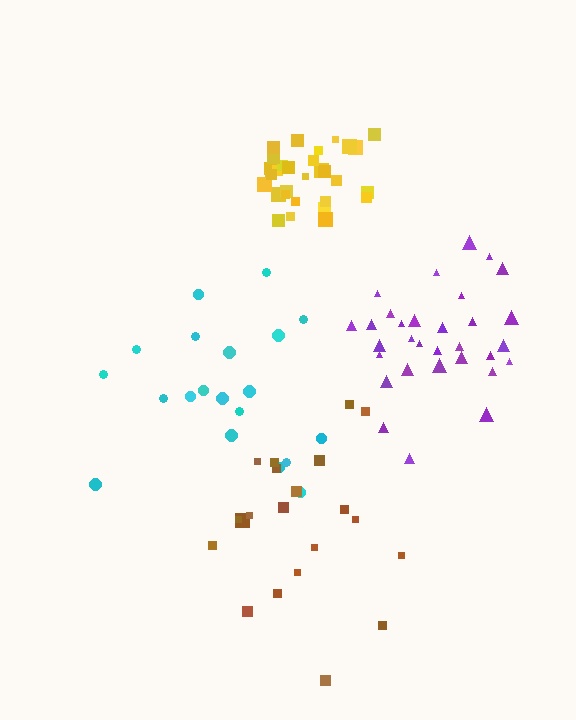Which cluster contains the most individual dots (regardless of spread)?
Yellow (32).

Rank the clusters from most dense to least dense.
yellow, purple, cyan, brown.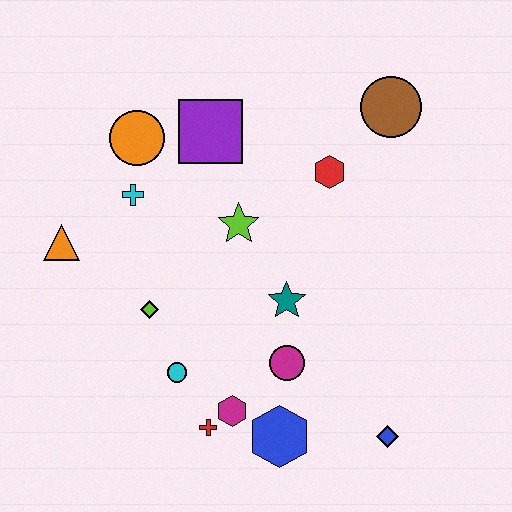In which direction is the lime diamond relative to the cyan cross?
The lime diamond is below the cyan cross.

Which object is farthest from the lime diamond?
The brown circle is farthest from the lime diamond.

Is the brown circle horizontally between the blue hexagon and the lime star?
No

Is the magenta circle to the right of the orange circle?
Yes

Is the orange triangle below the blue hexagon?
No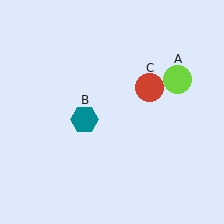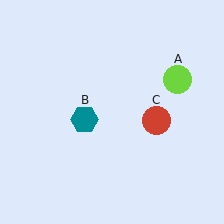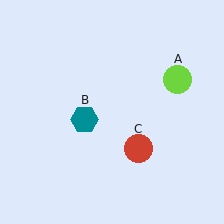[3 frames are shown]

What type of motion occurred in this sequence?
The red circle (object C) rotated clockwise around the center of the scene.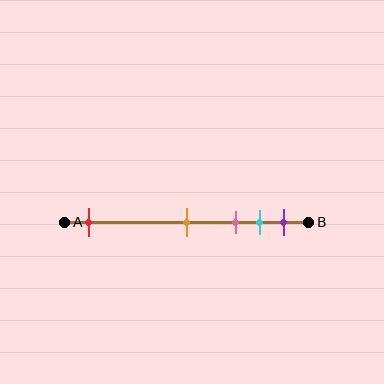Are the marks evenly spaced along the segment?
No, the marks are not evenly spaced.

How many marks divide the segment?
There are 5 marks dividing the segment.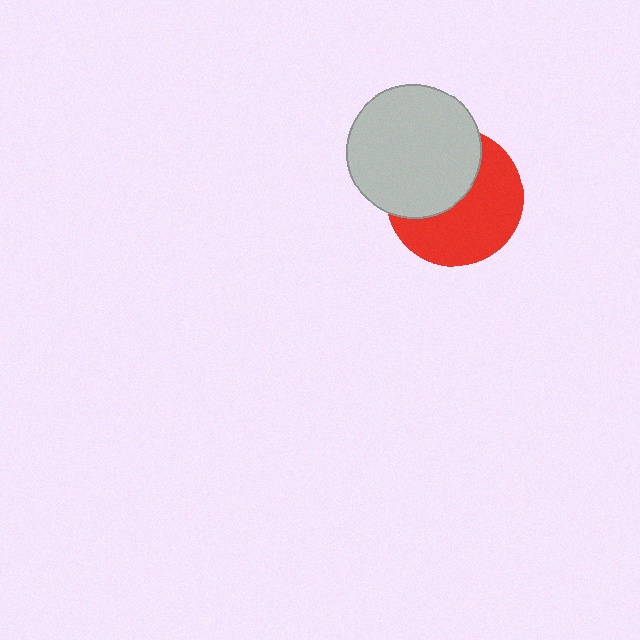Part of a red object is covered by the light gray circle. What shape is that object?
It is a circle.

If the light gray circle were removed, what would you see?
You would see the complete red circle.